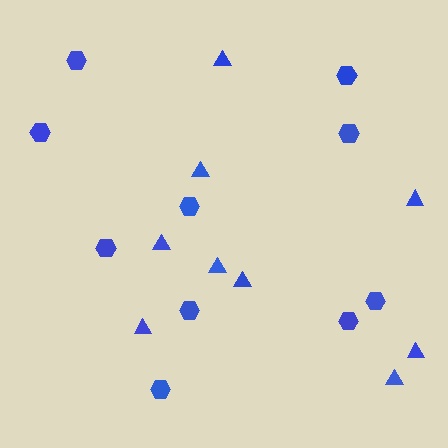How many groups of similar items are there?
There are 2 groups: one group of hexagons (10) and one group of triangles (9).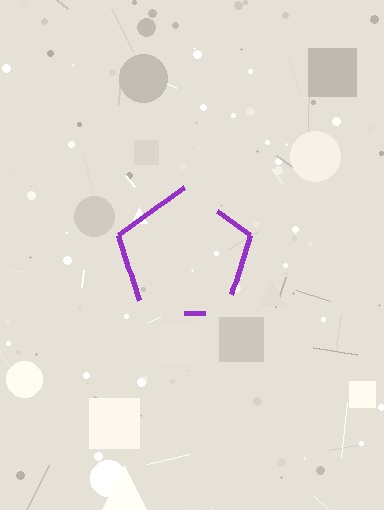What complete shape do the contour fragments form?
The contour fragments form a pentagon.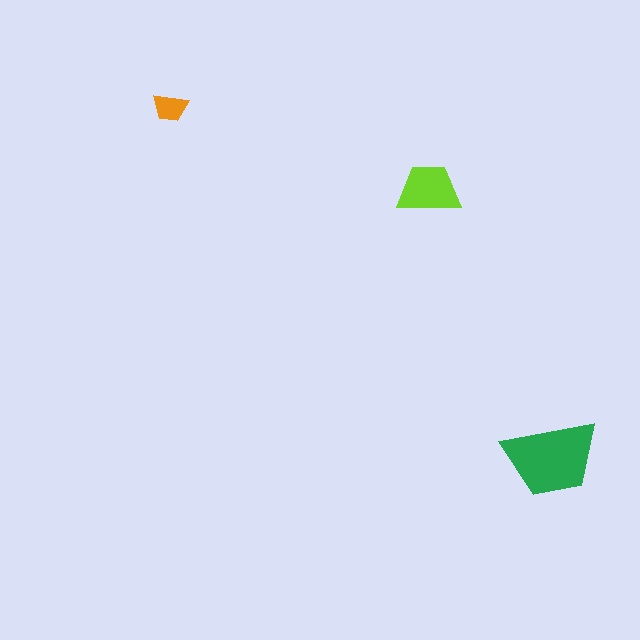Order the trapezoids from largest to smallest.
the green one, the lime one, the orange one.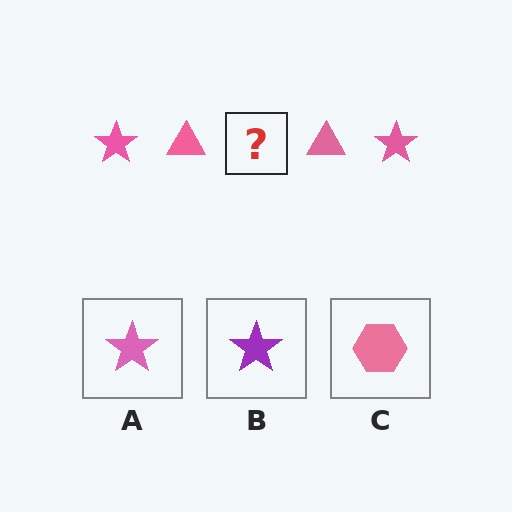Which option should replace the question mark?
Option A.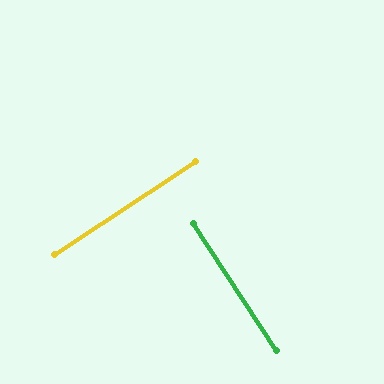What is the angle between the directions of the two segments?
Approximately 90 degrees.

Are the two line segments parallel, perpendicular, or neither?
Perpendicular — they meet at approximately 90°.